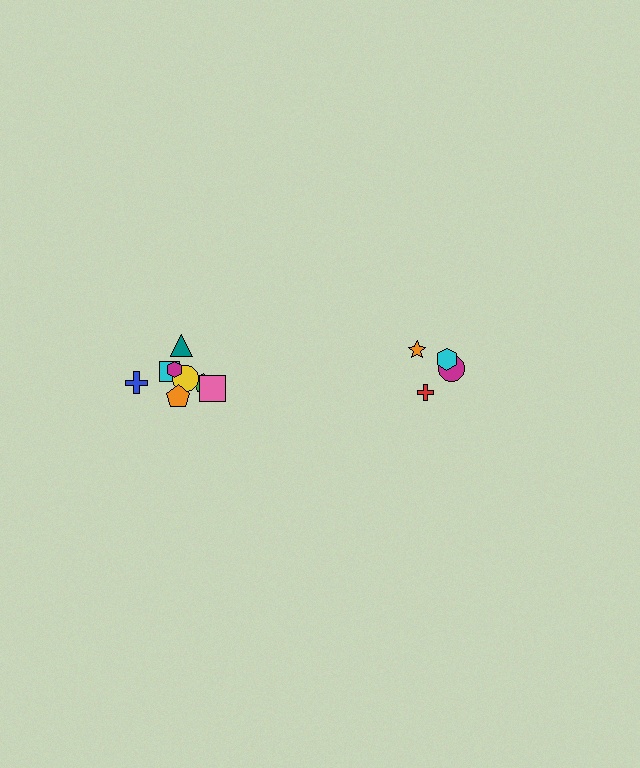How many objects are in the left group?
There are 8 objects.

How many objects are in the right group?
There are 4 objects.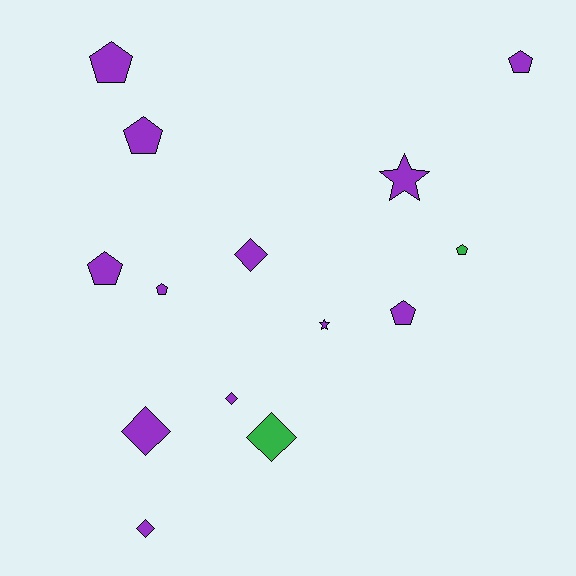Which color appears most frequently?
Purple, with 12 objects.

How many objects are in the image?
There are 14 objects.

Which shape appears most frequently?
Pentagon, with 7 objects.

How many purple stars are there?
There are 2 purple stars.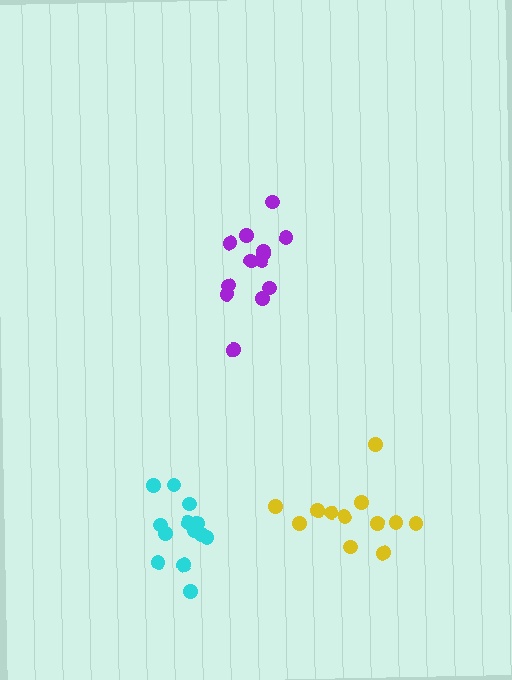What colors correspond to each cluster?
The clusters are colored: purple, yellow, cyan.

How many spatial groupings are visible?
There are 3 spatial groupings.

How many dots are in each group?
Group 1: 14 dots, Group 2: 12 dots, Group 3: 13 dots (39 total).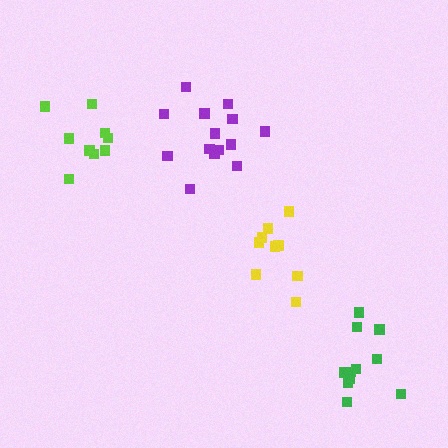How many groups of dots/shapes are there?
There are 4 groups.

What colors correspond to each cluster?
The clusters are colored: purple, green, yellow, lime.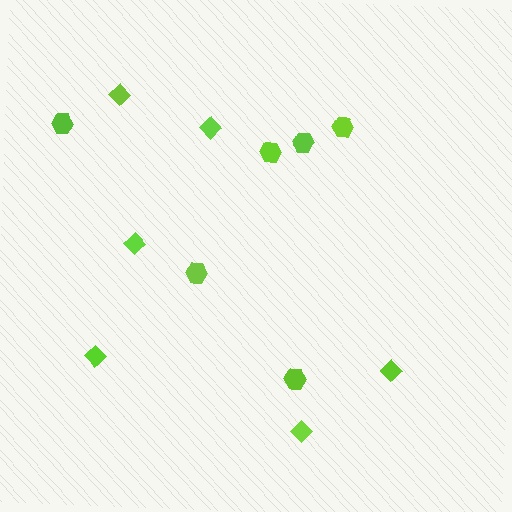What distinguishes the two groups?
There are 2 groups: one group of hexagons (6) and one group of diamonds (6).